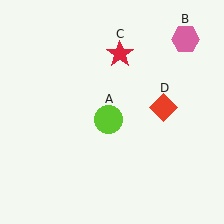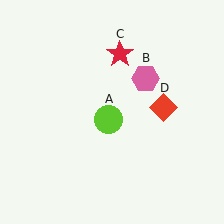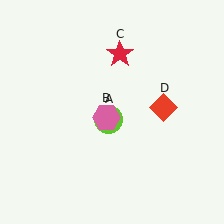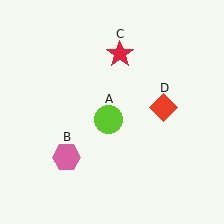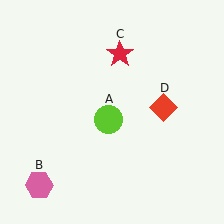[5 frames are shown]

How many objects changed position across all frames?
1 object changed position: pink hexagon (object B).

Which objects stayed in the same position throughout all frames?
Lime circle (object A) and red star (object C) and red diamond (object D) remained stationary.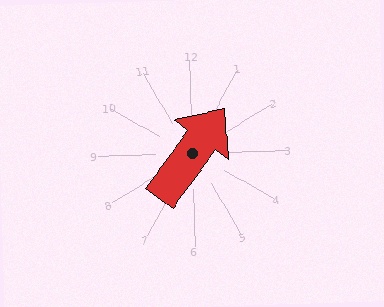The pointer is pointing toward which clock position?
Roughly 1 o'clock.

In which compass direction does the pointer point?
Northeast.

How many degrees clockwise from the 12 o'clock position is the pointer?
Approximately 38 degrees.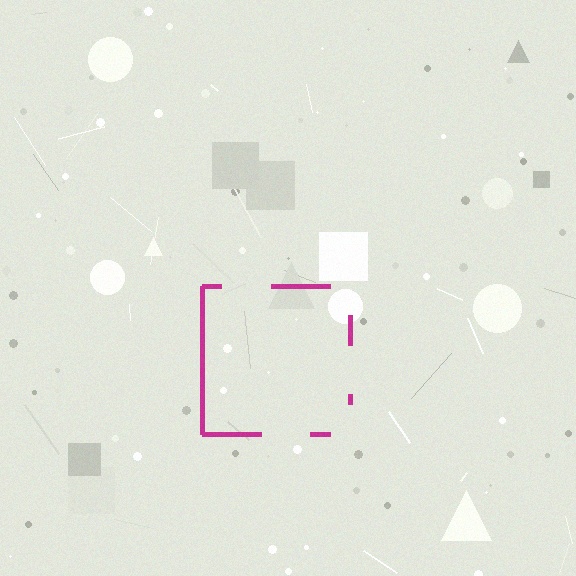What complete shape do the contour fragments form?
The contour fragments form a square.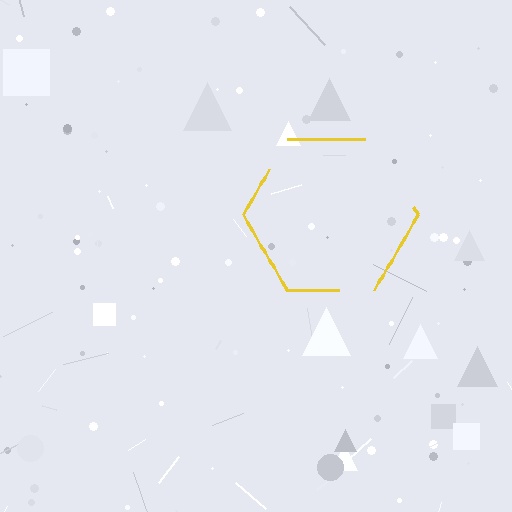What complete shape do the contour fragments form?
The contour fragments form a hexagon.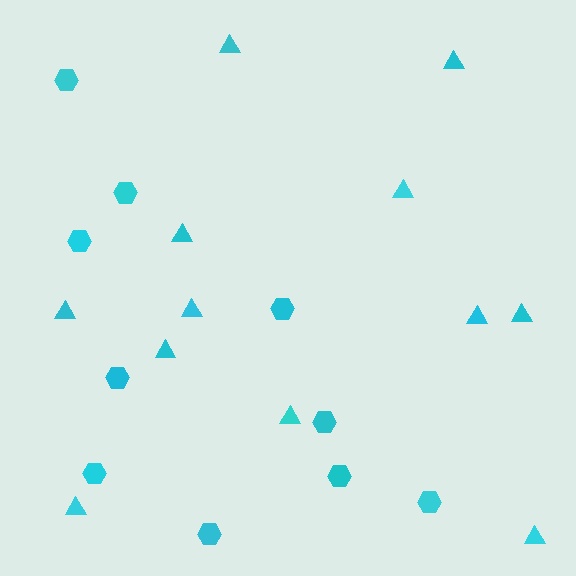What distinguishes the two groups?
There are 2 groups: one group of triangles (12) and one group of hexagons (10).